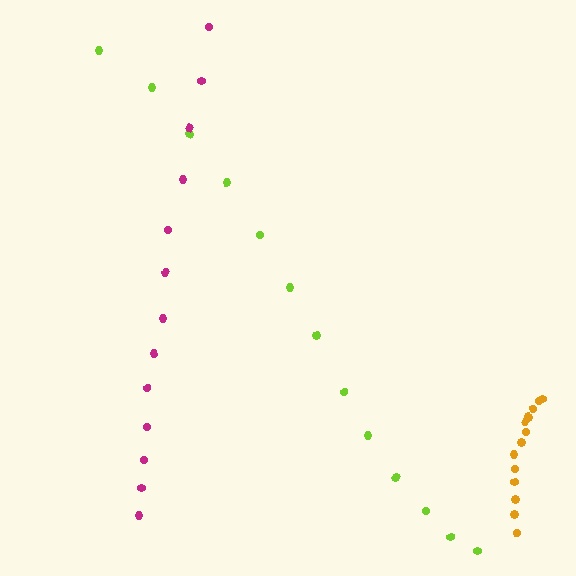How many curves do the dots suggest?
There are 3 distinct paths.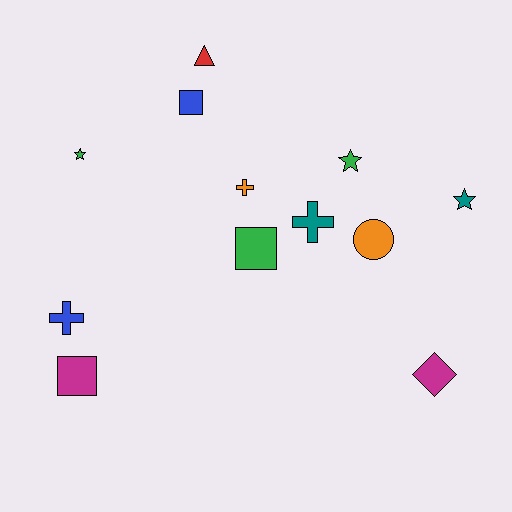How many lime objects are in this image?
There are no lime objects.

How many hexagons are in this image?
There are no hexagons.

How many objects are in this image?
There are 12 objects.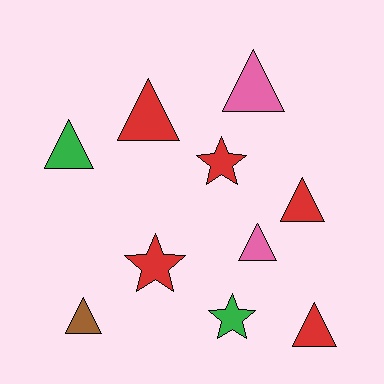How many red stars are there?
There are 2 red stars.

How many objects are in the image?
There are 10 objects.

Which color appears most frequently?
Red, with 5 objects.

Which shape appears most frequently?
Triangle, with 7 objects.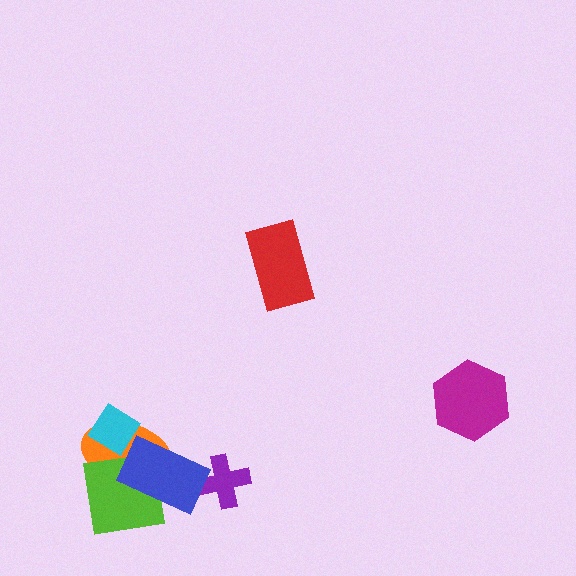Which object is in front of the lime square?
The blue rectangle is in front of the lime square.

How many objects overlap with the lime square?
2 objects overlap with the lime square.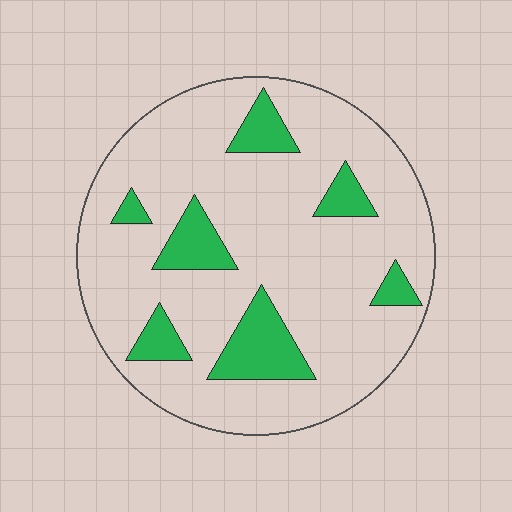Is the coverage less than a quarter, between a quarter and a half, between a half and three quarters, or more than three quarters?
Less than a quarter.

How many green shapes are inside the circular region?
7.